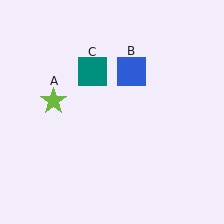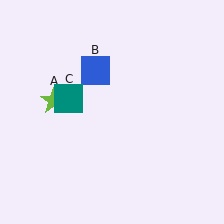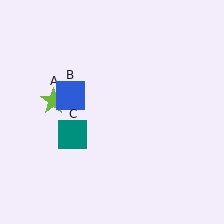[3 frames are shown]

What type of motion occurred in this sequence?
The blue square (object B), teal square (object C) rotated counterclockwise around the center of the scene.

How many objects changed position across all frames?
2 objects changed position: blue square (object B), teal square (object C).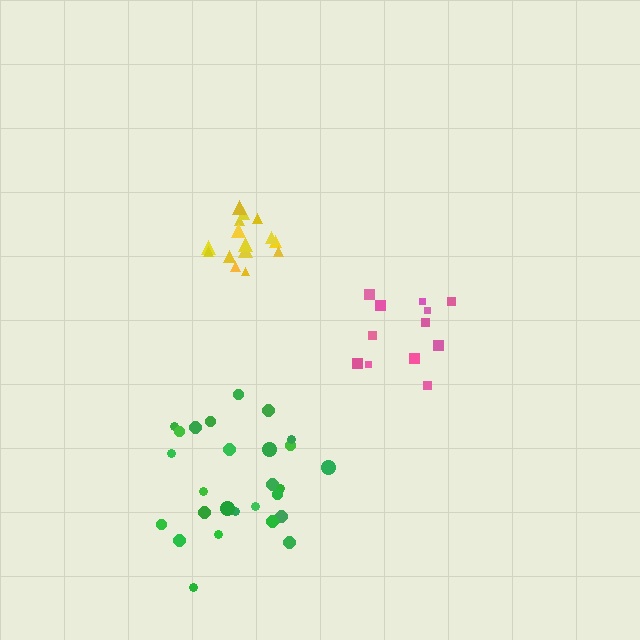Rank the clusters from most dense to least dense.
yellow, green, pink.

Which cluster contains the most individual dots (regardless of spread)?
Green (27).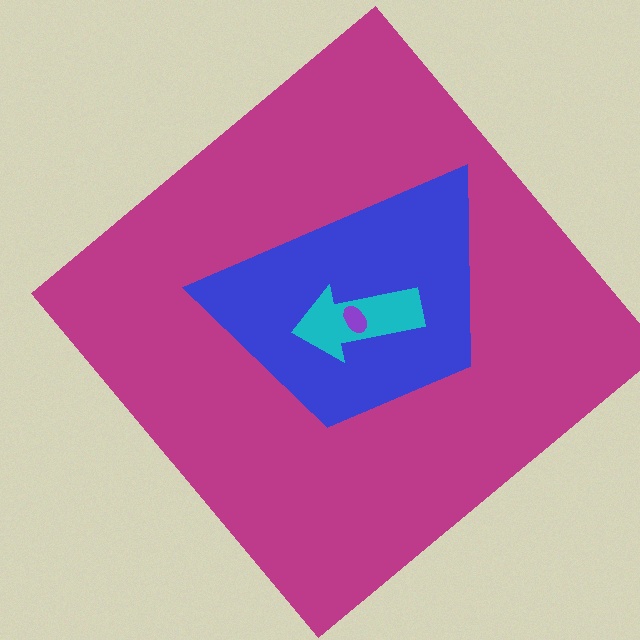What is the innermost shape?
The purple ellipse.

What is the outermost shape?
The magenta diamond.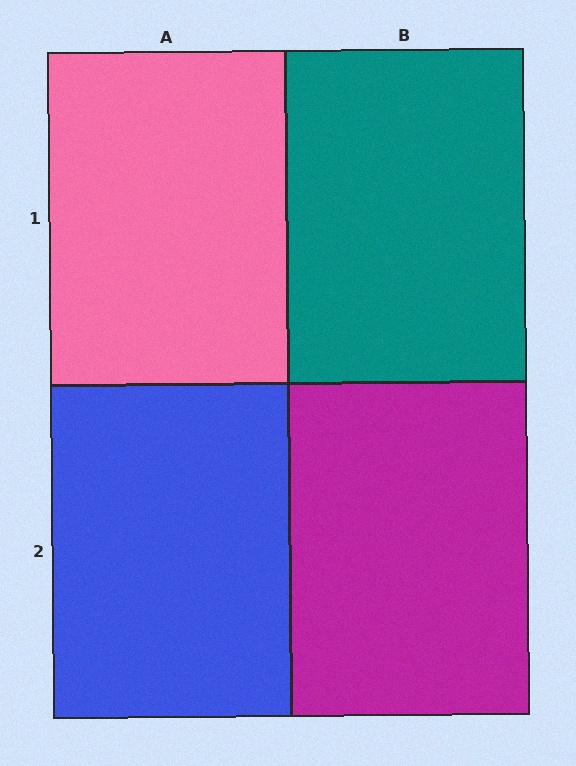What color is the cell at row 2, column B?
Magenta.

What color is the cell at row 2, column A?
Blue.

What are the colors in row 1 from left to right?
Pink, teal.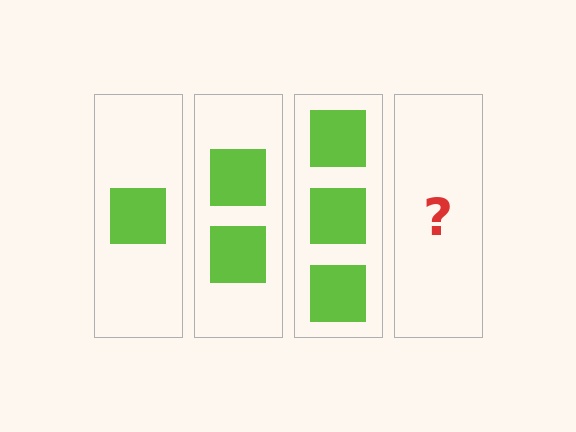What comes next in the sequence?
The next element should be 4 squares.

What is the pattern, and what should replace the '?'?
The pattern is that each step adds one more square. The '?' should be 4 squares.